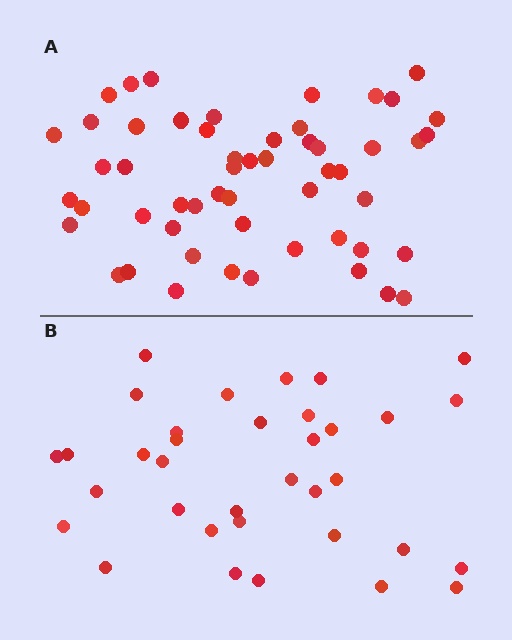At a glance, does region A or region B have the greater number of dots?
Region A (the top region) has more dots.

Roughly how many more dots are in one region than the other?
Region A has approximately 20 more dots than region B.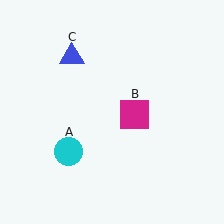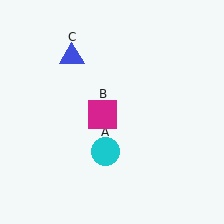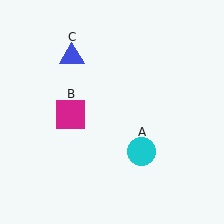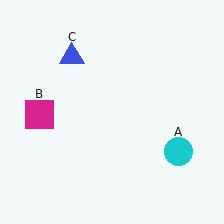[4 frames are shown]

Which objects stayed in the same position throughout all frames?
Blue triangle (object C) remained stationary.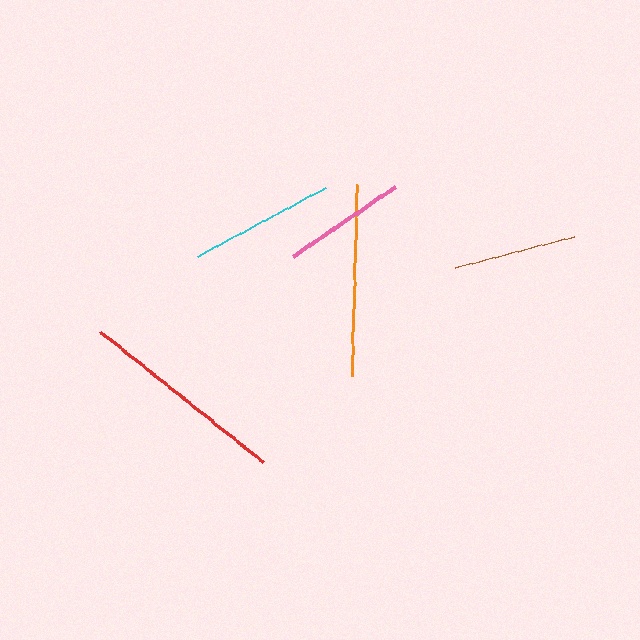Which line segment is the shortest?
The brown line is the shortest at approximately 122 pixels.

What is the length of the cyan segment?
The cyan segment is approximately 145 pixels long.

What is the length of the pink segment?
The pink segment is approximately 123 pixels long.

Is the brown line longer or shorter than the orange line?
The orange line is longer than the brown line.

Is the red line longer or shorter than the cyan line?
The red line is longer than the cyan line.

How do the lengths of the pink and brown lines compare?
The pink and brown lines are approximately the same length.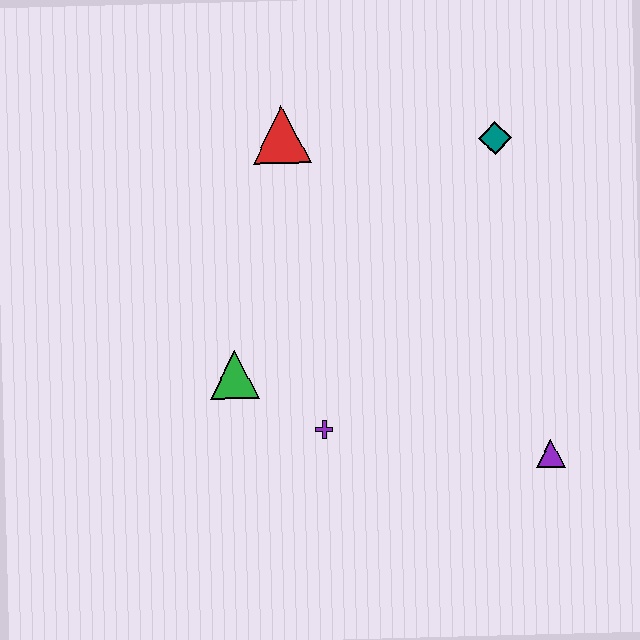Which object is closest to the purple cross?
The green triangle is closest to the purple cross.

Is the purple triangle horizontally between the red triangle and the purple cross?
No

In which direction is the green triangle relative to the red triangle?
The green triangle is below the red triangle.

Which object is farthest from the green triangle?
The teal diamond is farthest from the green triangle.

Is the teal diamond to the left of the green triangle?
No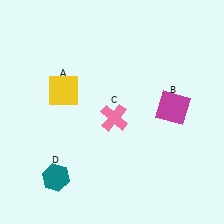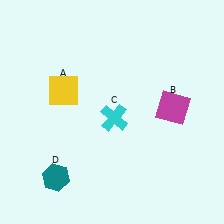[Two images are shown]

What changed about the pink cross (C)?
In Image 1, C is pink. In Image 2, it changed to cyan.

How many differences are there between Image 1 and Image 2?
There is 1 difference between the two images.